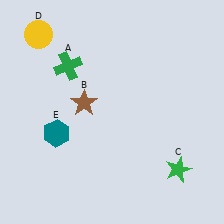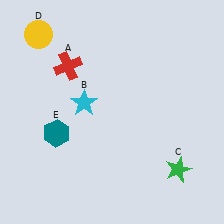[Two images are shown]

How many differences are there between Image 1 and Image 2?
There are 2 differences between the two images.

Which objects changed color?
A changed from green to red. B changed from brown to cyan.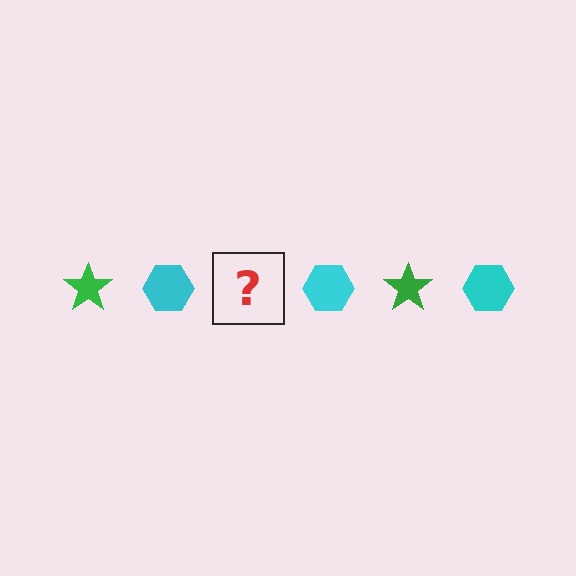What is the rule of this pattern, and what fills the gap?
The rule is that the pattern alternates between green star and cyan hexagon. The gap should be filled with a green star.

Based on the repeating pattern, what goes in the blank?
The blank should be a green star.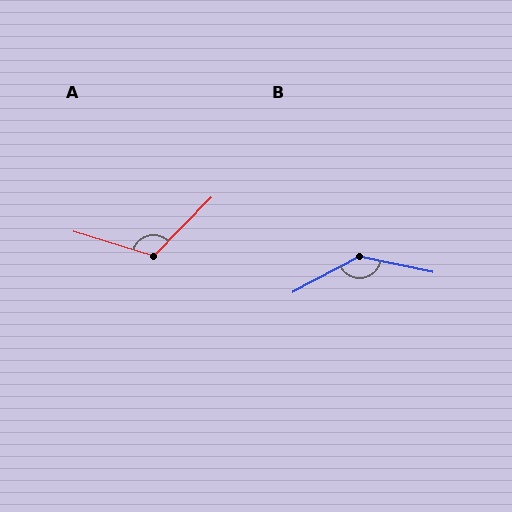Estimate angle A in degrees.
Approximately 117 degrees.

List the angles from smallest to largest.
A (117°), B (140°).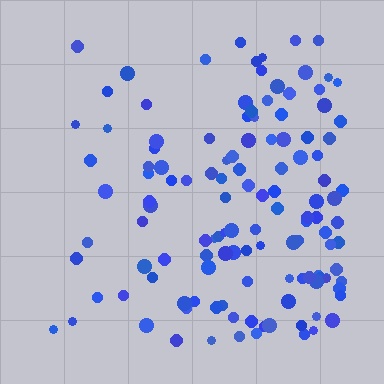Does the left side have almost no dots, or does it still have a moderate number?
Still a moderate number, just noticeably fewer than the right.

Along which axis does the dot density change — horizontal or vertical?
Horizontal.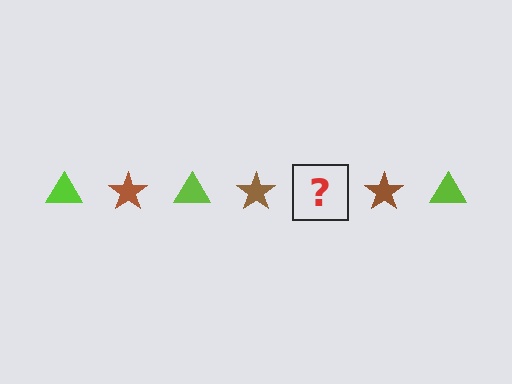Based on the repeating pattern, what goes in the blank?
The blank should be a lime triangle.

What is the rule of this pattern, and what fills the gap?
The rule is that the pattern alternates between lime triangle and brown star. The gap should be filled with a lime triangle.